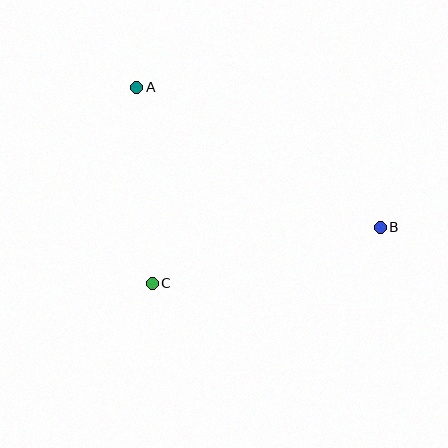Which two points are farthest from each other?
Points A and B are farthest from each other.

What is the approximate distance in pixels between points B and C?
The distance between B and C is approximately 235 pixels.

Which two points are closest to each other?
Points A and C are closest to each other.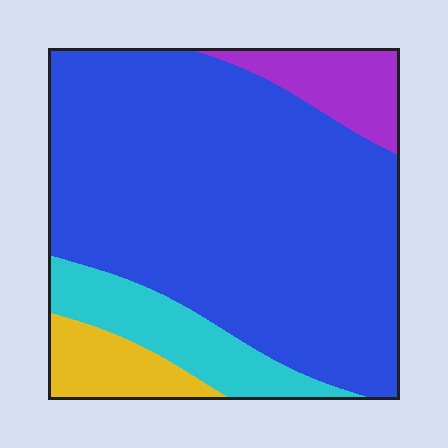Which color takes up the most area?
Blue, at roughly 70%.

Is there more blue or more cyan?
Blue.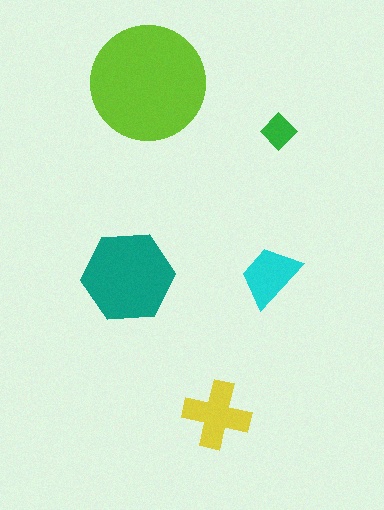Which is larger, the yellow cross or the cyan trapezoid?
The yellow cross.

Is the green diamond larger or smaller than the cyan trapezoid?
Smaller.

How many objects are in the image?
There are 5 objects in the image.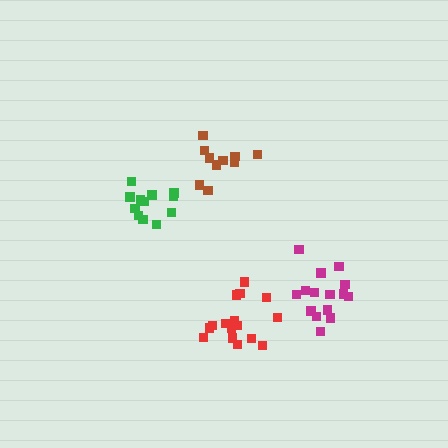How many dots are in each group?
Group 1: 10 dots, Group 2: 16 dots, Group 3: 12 dots, Group 4: 15 dots (53 total).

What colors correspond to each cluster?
The clusters are colored: brown, red, green, magenta.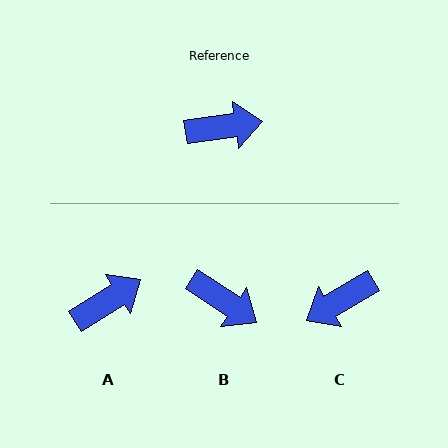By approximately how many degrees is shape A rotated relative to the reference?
Approximately 24 degrees counter-clockwise.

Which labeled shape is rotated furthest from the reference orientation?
C, about 158 degrees away.